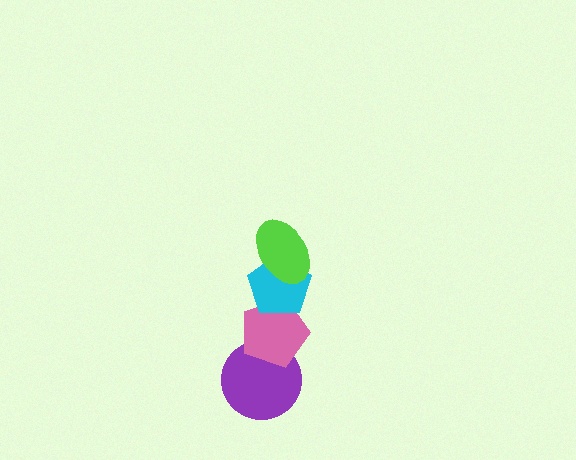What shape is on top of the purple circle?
The pink pentagon is on top of the purple circle.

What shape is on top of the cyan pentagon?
The lime ellipse is on top of the cyan pentagon.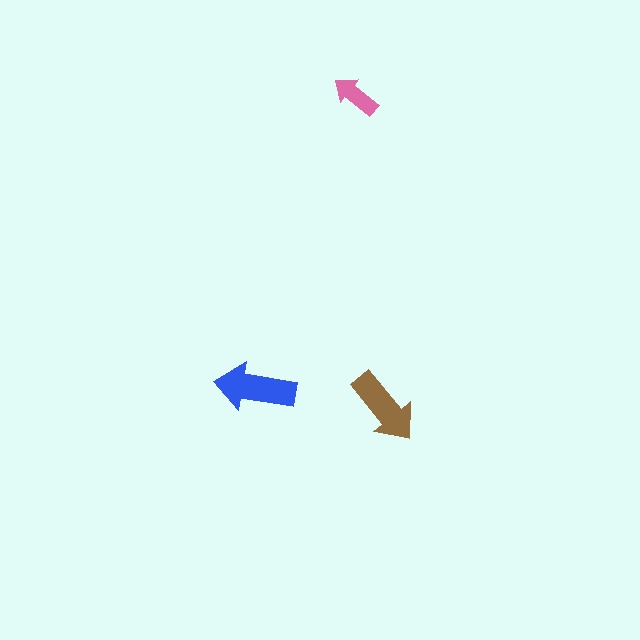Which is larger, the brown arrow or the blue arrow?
The blue one.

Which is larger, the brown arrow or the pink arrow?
The brown one.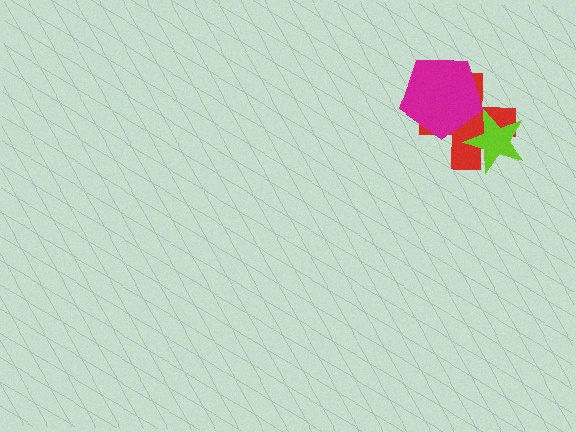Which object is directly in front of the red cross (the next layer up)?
The magenta pentagon is directly in front of the red cross.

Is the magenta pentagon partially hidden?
No, no other shape covers it.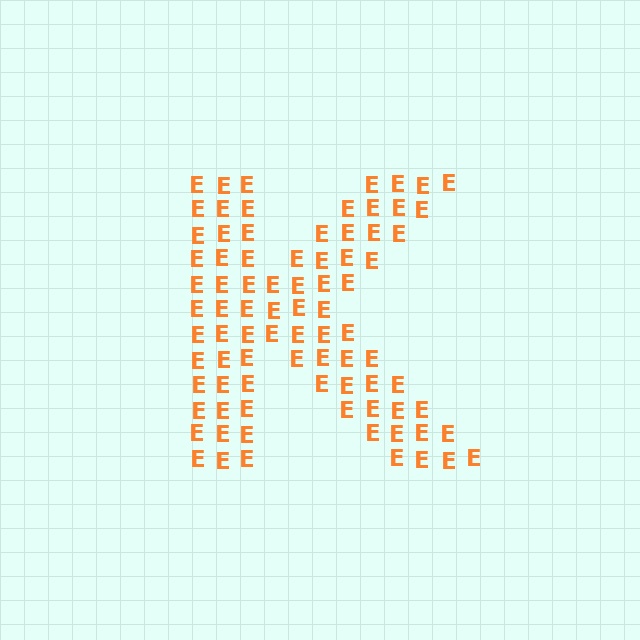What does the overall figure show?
The overall figure shows the letter K.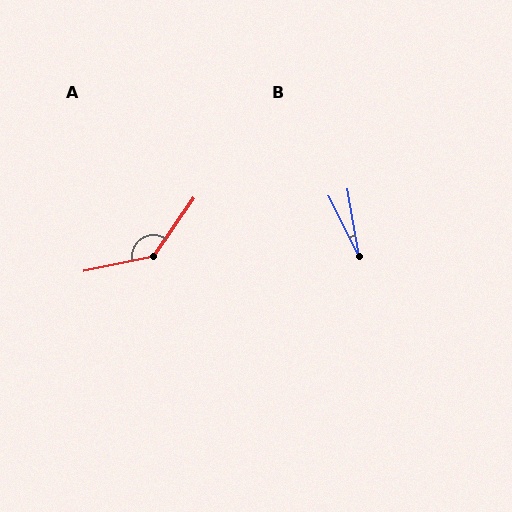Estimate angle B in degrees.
Approximately 17 degrees.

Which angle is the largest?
A, at approximately 137 degrees.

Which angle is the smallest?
B, at approximately 17 degrees.